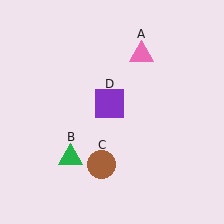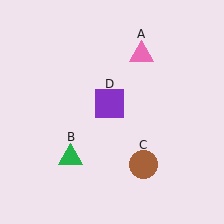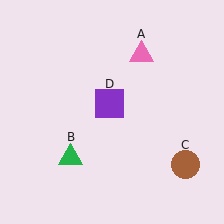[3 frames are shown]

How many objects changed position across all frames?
1 object changed position: brown circle (object C).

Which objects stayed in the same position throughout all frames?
Pink triangle (object A) and green triangle (object B) and purple square (object D) remained stationary.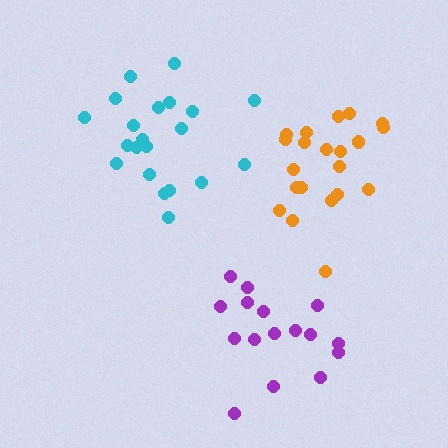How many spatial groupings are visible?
There are 3 spatial groupings.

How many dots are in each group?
Group 1: 16 dots, Group 2: 21 dots, Group 3: 21 dots (58 total).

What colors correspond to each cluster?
The clusters are colored: purple, cyan, orange.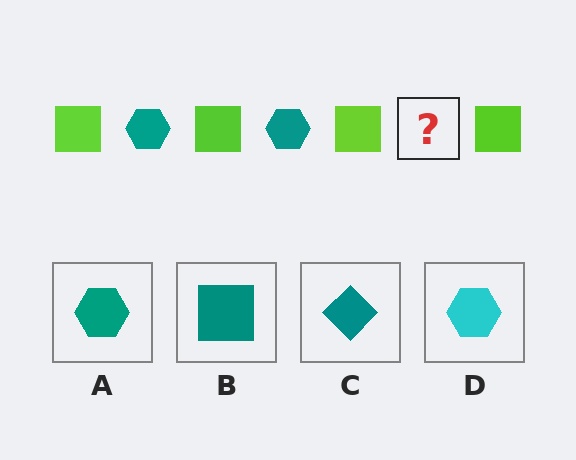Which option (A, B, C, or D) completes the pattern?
A.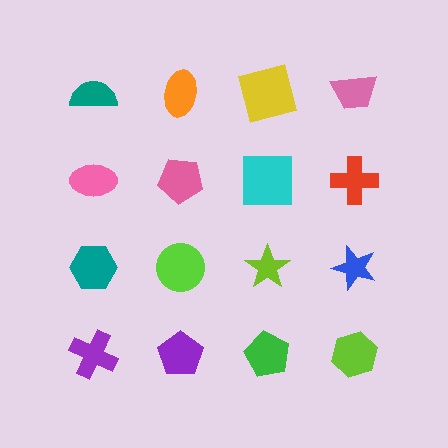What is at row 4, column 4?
A lime hexagon.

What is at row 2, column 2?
A pink pentagon.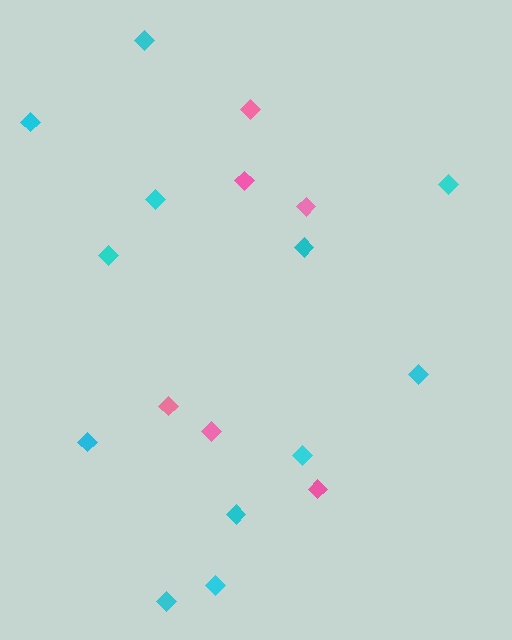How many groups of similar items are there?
There are 2 groups: one group of pink diamonds (6) and one group of cyan diamonds (12).